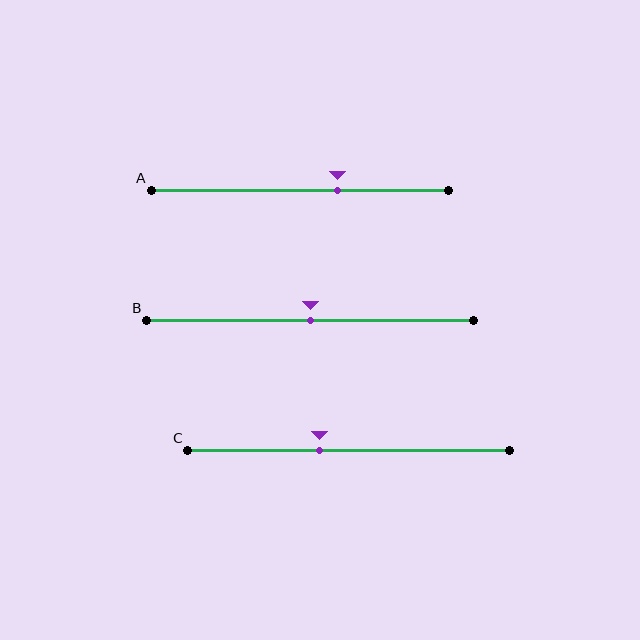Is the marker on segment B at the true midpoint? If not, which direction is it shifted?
Yes, the marker on segment B is at the true midpoint.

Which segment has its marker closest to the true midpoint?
Segment B has its marker closest to the true midpoint.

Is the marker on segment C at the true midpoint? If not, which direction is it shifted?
No, the marker on segment C is shifted to the left by about 9% of the segment length.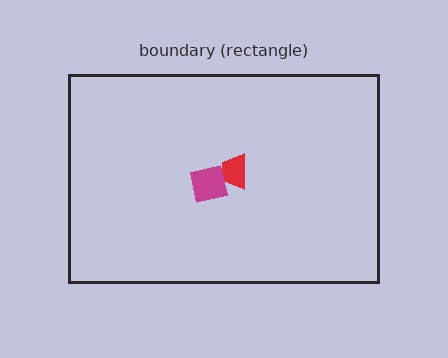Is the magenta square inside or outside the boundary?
Inside.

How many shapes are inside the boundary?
2 inside, 0 outside.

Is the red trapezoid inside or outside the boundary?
Inside.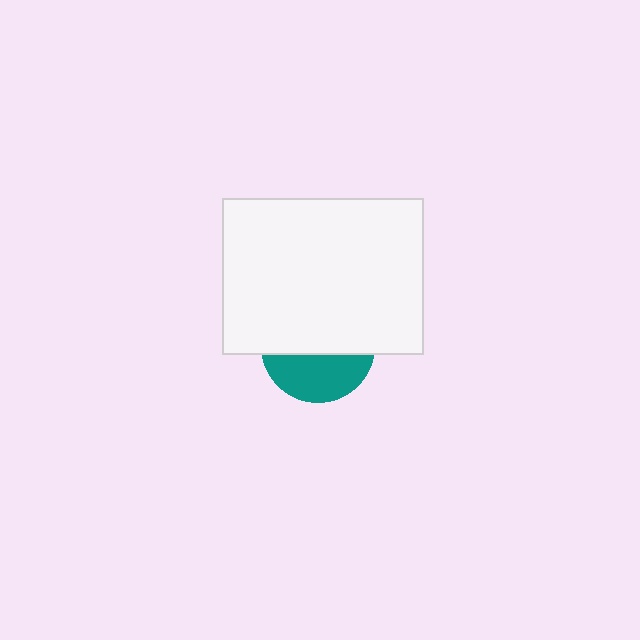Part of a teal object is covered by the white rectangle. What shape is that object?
It is a circle.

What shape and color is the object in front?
The object in front is a white rectangle.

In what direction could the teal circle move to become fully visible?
The teal circle could move down. That would shift it out from behind the white rectangle entirely.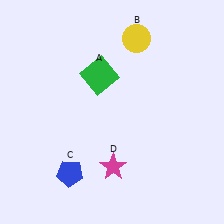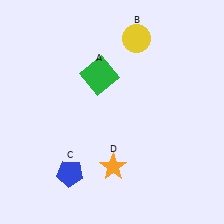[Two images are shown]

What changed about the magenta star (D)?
In Image 1, D is magenta. In Image 2, it changed to orange.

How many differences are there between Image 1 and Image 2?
There is 1 difference between the two images.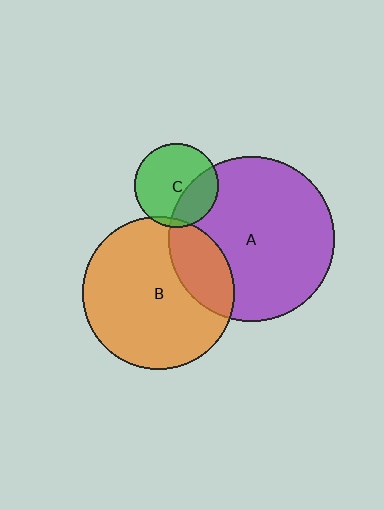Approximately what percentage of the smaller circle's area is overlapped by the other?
Approximately 30%.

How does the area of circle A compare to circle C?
Approximately 3.9 times.